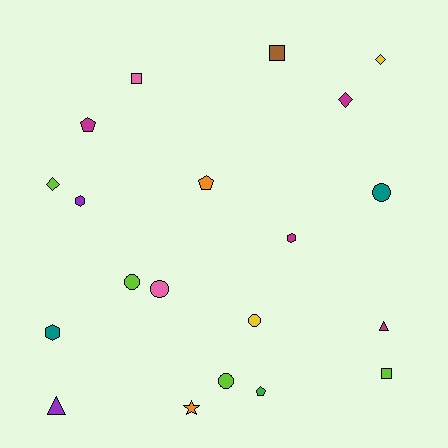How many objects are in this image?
There are 20 objects.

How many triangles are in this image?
There are 2 triangles.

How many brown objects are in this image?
There is 1 brown object.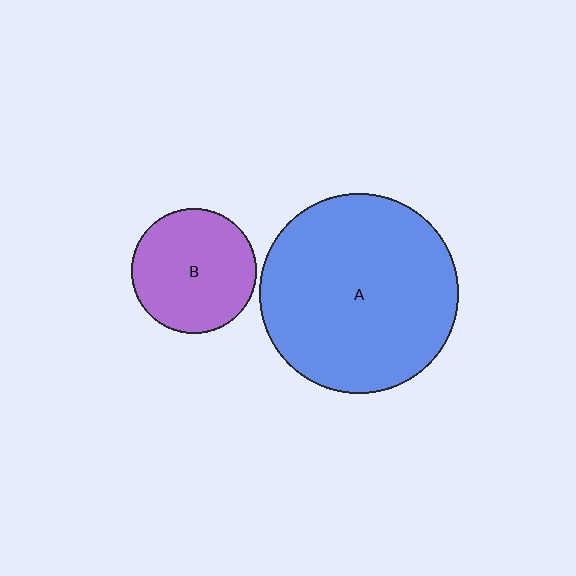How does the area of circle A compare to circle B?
Approximately 2.5 times.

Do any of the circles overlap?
No, none of the circles overlap.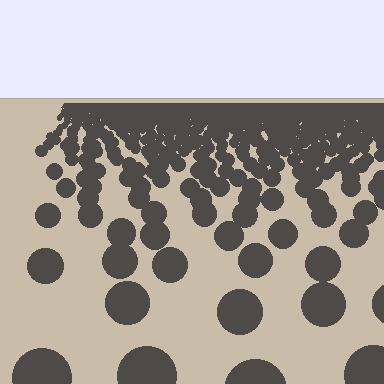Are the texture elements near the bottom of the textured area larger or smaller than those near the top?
Larger. Near the bottom, elements are closer to the viewer and appear at a bigger on-screen size.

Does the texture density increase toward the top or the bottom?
Density increases toward the top.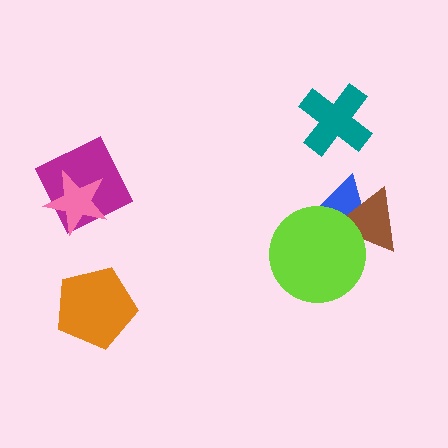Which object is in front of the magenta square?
The pink star is in front of the magenta square.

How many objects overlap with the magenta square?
1 object overlaps with the magenta square.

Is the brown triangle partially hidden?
Yes, it is partially covered by another shape.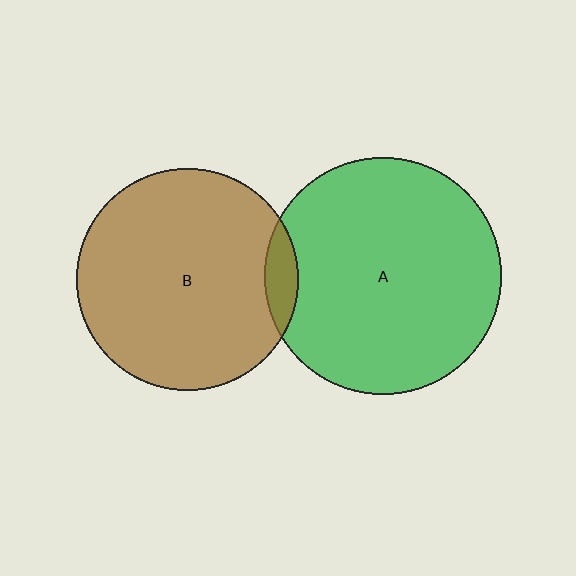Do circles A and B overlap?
Yes.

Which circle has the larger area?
Circle A (green).